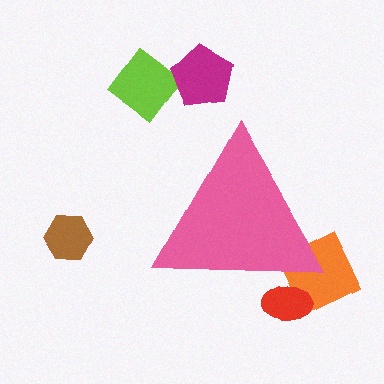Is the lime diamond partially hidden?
No, the lime diamond is fully visible.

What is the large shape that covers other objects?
A pink triangle.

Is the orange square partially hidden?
Yes, the orange square is partially hidden behind the pink triangle.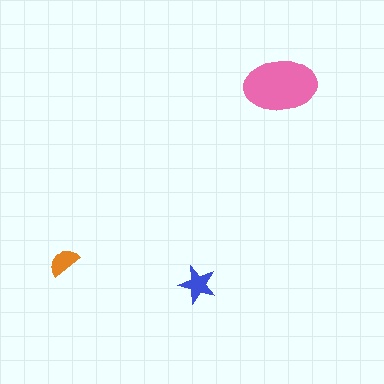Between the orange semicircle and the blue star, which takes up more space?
The blue star.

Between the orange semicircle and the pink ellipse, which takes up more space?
The pink ellipse.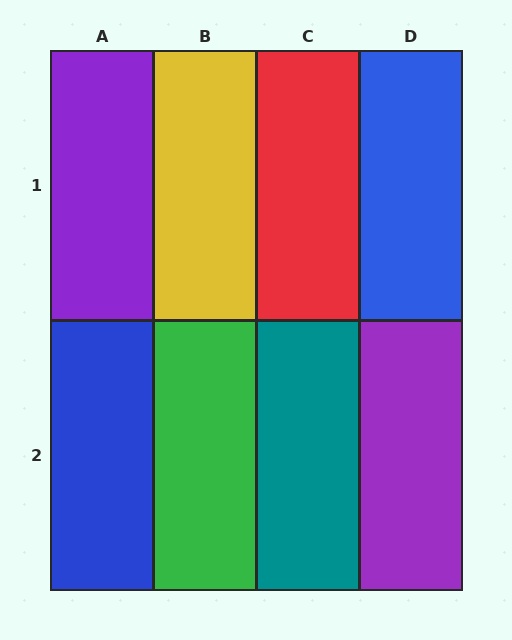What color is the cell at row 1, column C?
Red.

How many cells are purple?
2 cells are purple.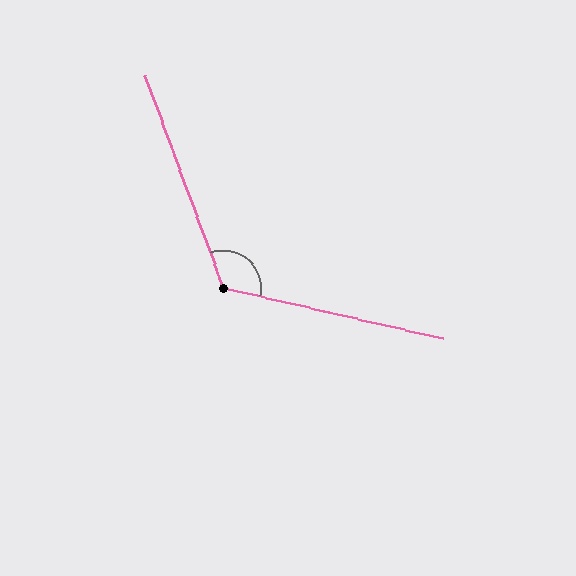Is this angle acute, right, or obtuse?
It is obtuse.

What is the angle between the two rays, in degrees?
Approximately 123 degrees.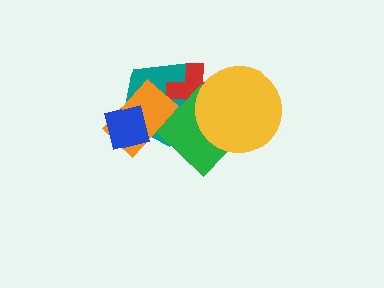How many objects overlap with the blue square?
2 objects overlap with the blue square.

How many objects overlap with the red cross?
3 objects overlap with the red cross.